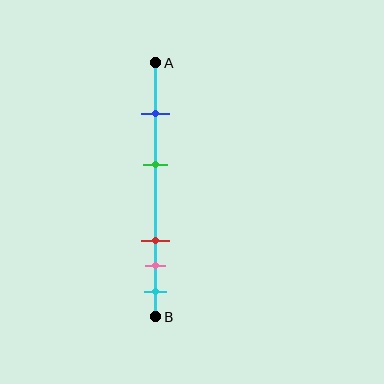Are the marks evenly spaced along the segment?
No, the marks are not evenly spaced.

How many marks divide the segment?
There are 5 marks dividing the segment.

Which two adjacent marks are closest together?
The pink and cyan marks are the closest adjacent pair.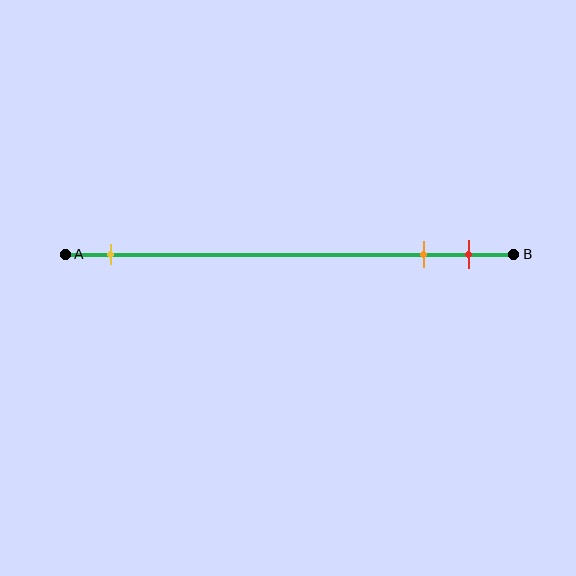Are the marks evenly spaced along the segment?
No, the marks are not evenly spaced.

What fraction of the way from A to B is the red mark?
The red mark is approximately 90% (0.9) of the way from A to B.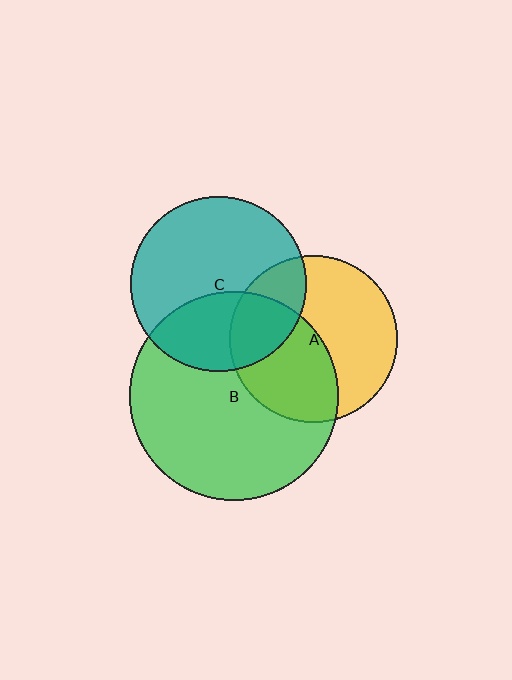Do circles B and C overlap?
Yes.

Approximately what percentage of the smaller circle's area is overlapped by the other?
Approximately 35%.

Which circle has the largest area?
Circle B (green).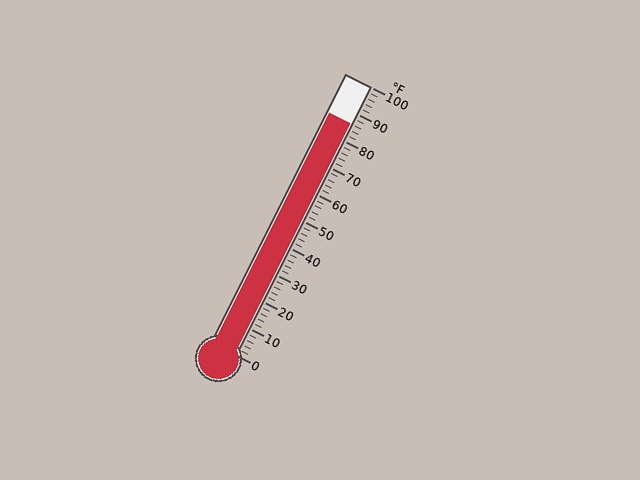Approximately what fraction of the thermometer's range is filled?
The thermometer is filled to approximately 85% of its range.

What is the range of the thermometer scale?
The thermometer scale ranges from 0°F to 100°F.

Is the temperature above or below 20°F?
The temperature is above 20°F.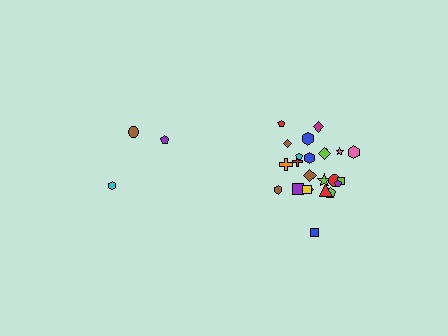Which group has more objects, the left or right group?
The right group.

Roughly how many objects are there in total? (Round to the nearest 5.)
Roughly 30 objects in total.